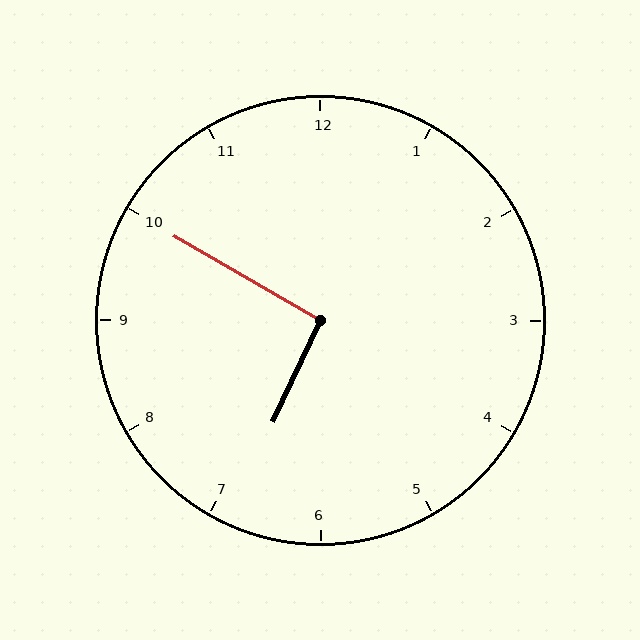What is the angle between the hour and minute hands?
Approximately 95 degrees.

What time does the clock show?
6:50.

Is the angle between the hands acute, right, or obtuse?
It is right.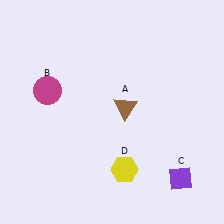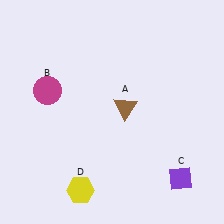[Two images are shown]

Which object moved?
The yellow hexagon (D) moved left.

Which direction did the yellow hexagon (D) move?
The yellow hexagon (D) moved left.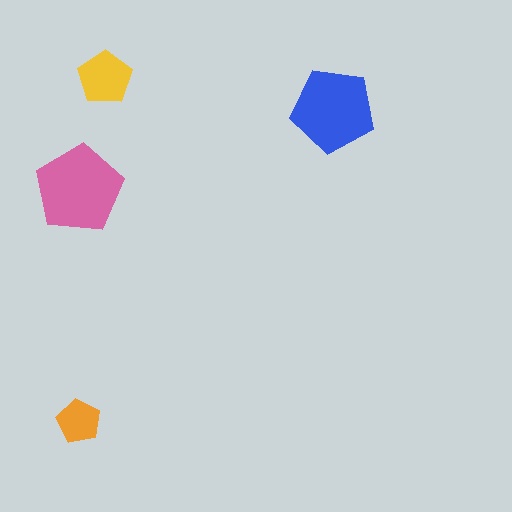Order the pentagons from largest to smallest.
the pink one, the blue one, the yellow one, the orange one.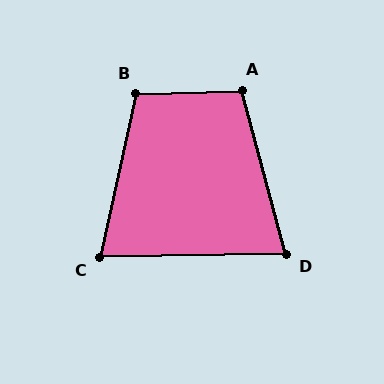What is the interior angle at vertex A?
Approximately 103 degrees (obtuse).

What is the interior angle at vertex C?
Approximately 77 degrees (acute).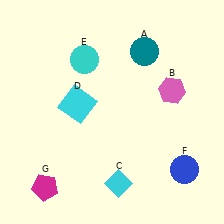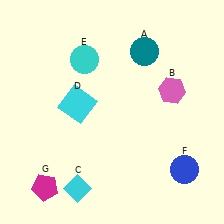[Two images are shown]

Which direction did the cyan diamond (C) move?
The cyan diamond (C) moved left.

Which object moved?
The cyan diamond (C) moved left.